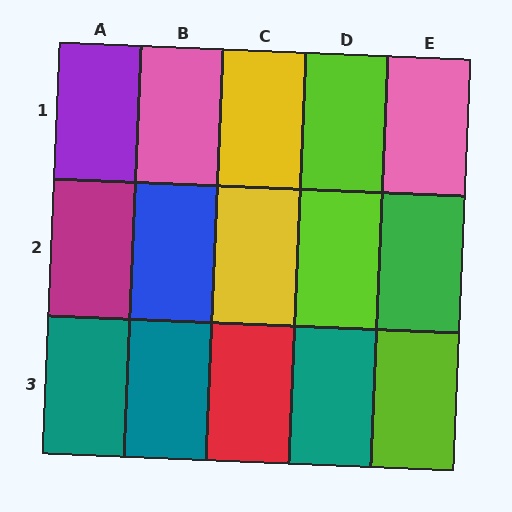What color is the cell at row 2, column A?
Magenta.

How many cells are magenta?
1 cell is magenta.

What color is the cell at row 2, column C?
Yellow.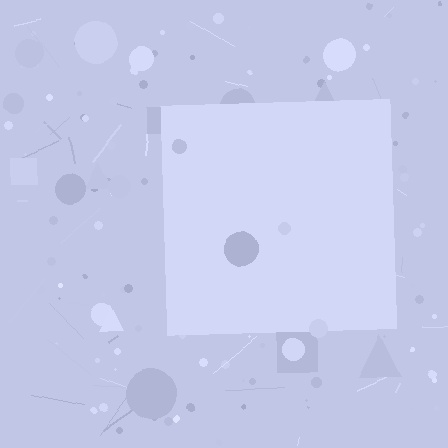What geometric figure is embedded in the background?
A square is embedded in the background.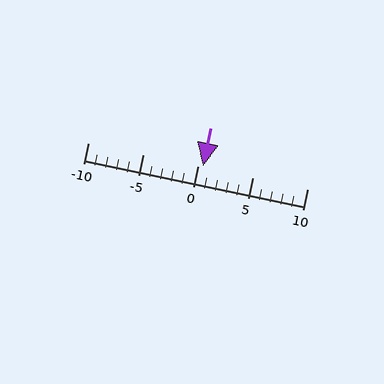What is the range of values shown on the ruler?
The ruler shows values from -10 to 10.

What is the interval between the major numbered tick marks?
The major tick marks are spaced 5 units apart.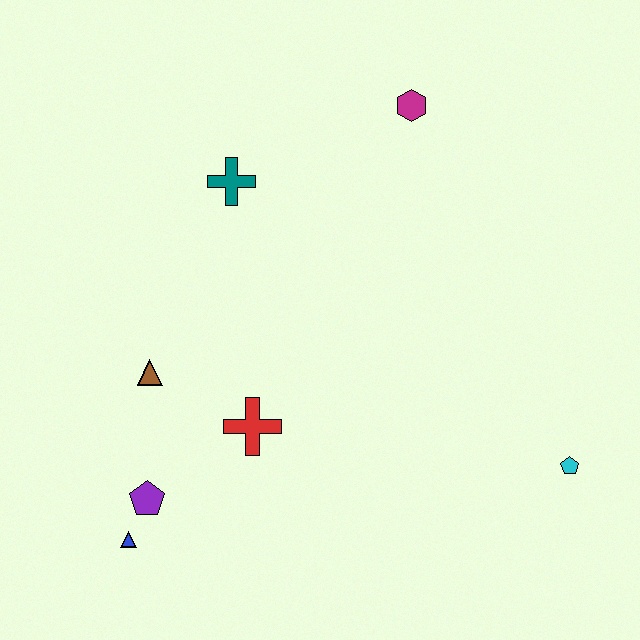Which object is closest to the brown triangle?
The red cross is closest to the brown triangle.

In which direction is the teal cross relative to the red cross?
The teal cross is above the red cross.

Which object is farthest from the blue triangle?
The magenta hexagon is farthest from the blue triangle.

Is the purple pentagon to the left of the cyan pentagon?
Yes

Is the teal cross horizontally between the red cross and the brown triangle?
Yes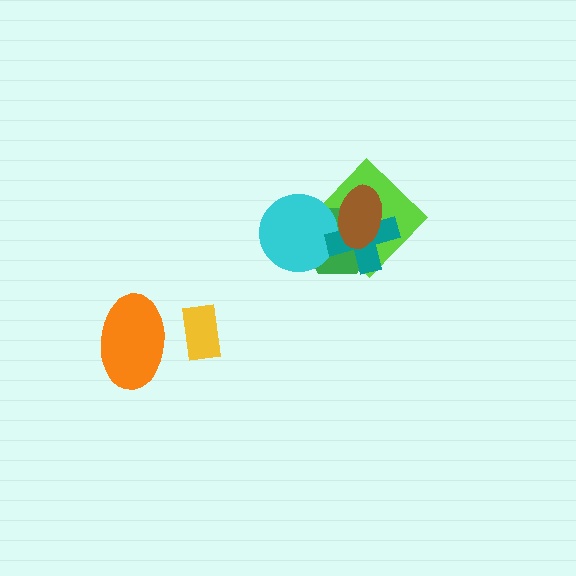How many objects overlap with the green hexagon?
4 objects overlap with the green hexagon.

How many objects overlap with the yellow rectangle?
0 objects overlap with the yellow rectangle.